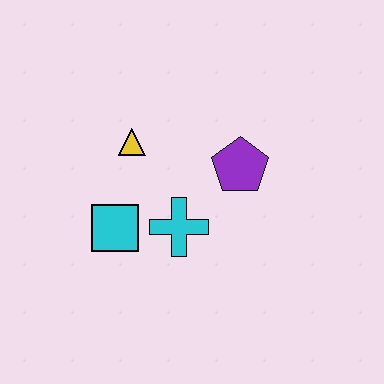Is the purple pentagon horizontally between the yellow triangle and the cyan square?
No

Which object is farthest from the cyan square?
The purple pentagon is farthest from the cyan square.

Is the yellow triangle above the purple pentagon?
Yes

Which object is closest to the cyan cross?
The cyan square is closest to the cyan cross.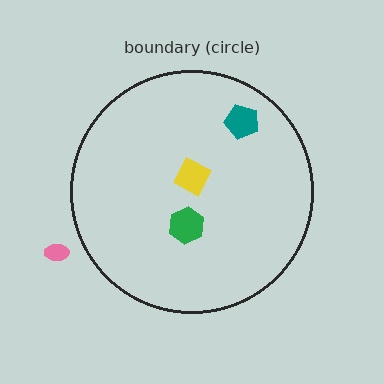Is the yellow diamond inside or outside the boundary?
Inside.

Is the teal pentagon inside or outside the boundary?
Inside.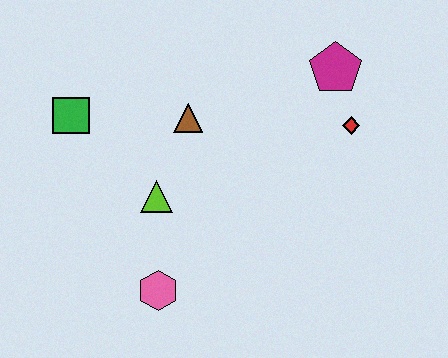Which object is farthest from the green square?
The red diamond is farthest from the green square.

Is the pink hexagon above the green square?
No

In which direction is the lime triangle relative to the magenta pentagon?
The lime triangle is to the left of the magenta pentagon.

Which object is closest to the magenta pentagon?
The red diamond is closest to the magenta pentagon.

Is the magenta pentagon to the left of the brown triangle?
No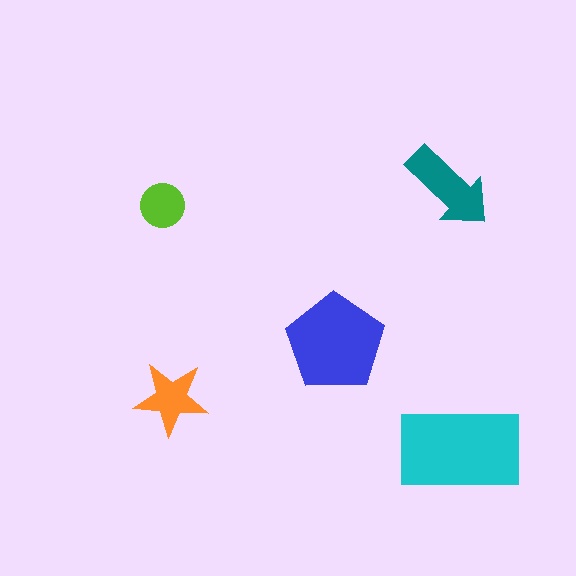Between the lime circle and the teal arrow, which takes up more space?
The teal arrow.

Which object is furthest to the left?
The lime circle is leftmost.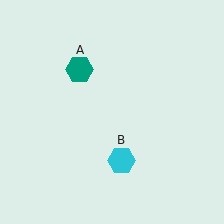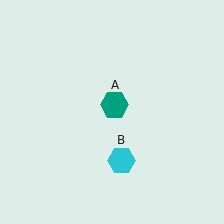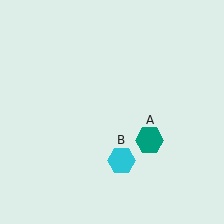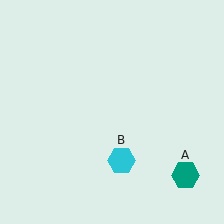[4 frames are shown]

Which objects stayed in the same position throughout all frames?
Cyan hexagon (object B) remained stationary.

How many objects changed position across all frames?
1 object changed position: teal hexagon (object A).